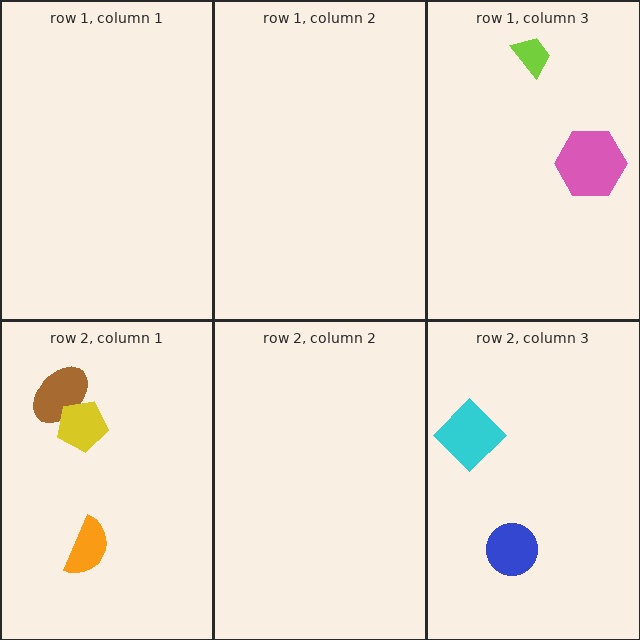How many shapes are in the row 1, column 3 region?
2.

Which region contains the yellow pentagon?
The row 2, column 1 region.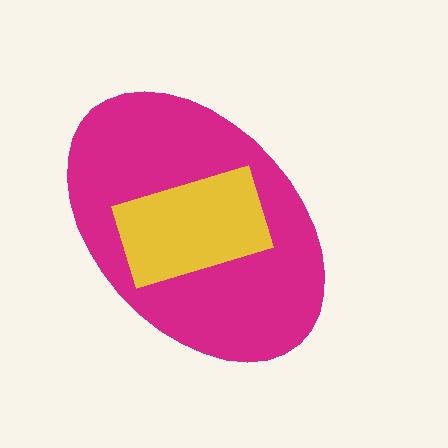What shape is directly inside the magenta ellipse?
The yellow rectangle.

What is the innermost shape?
The yellow rectangle.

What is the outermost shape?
The magenta ellipse.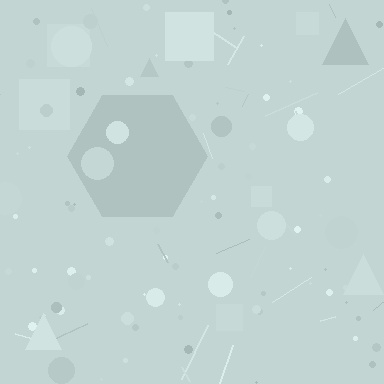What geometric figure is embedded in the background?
A hexagon is embedded in the background.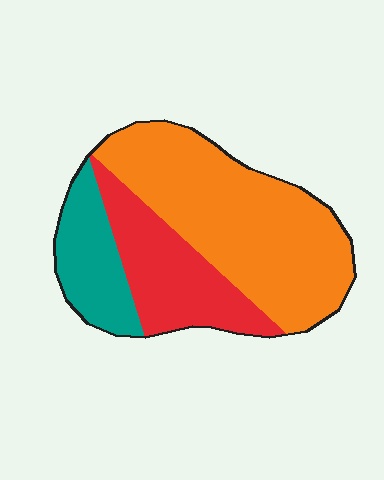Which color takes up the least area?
Teal, at roughly 20%.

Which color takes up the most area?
Orange, at roughly 55%.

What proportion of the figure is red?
Red covers 26% of the figure.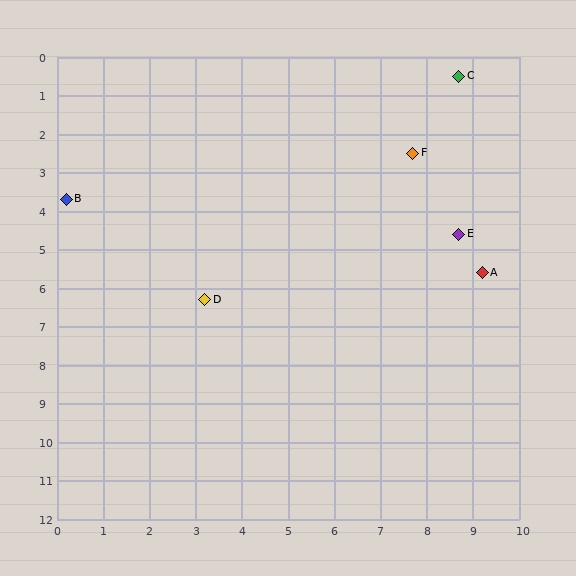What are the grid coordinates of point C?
Point C is at approximately (8.7, 0.5).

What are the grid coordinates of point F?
Point F is at approximately (7.7, 2.5).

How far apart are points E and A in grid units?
Points E and A are about 1.1 grid units apart.